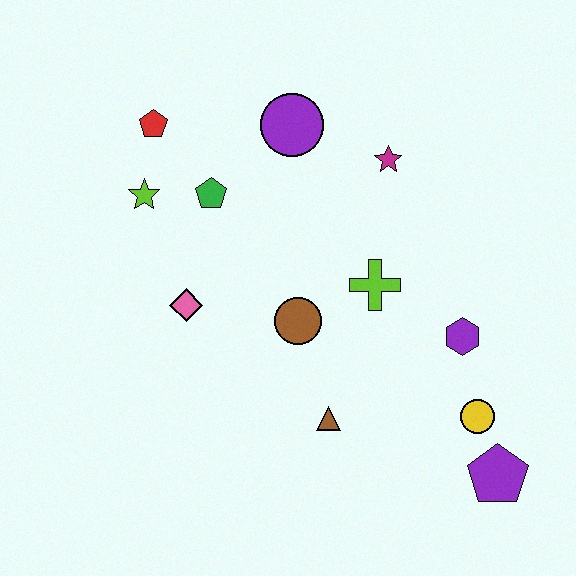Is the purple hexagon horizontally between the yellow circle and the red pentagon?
Yes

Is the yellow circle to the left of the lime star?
No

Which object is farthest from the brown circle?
The purple pentagon is farthest from the brown circle.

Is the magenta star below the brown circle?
No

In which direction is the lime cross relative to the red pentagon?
The lime cross is to the right of the red pentagon.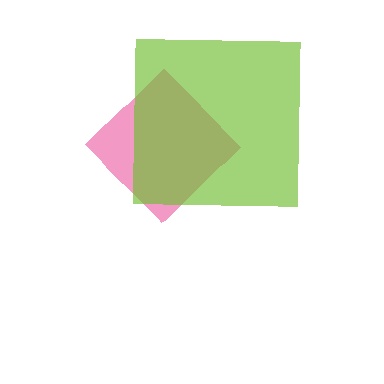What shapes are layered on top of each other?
The layered shapes are: a pink diamond, a lime square.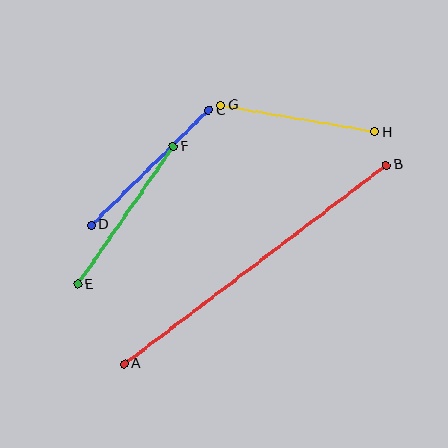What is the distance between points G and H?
The distance is approximately 157 pixels.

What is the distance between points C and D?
The distance is approximately 164 pixels.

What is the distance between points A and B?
The distance is approximately 329 pixels.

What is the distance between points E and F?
The distance is approximately 168 pixels.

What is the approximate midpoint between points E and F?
The midpoint is at approximately (126, 215) pixels.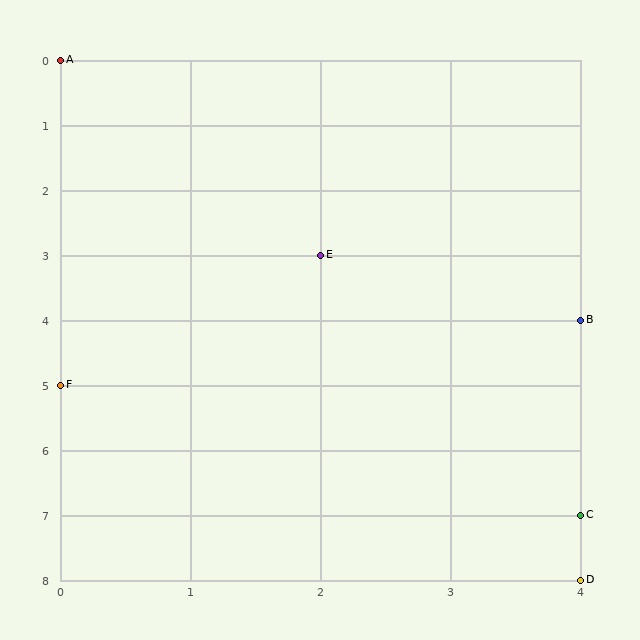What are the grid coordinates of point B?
Point B is at grid coordinates (4, 4).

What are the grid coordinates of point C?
Point C is at grid coordinates (4, 7).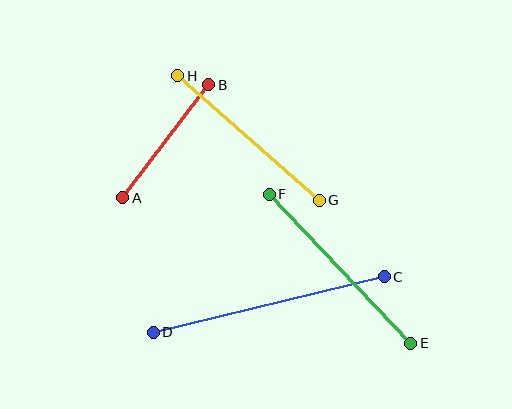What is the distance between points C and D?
The distance is approximately 238 pixels.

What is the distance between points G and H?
The distance is approximately 189 pixels.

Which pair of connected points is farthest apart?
Points C and D are farthest apart.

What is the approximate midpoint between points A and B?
The midpoint is at approximately (166, 141) pixels.